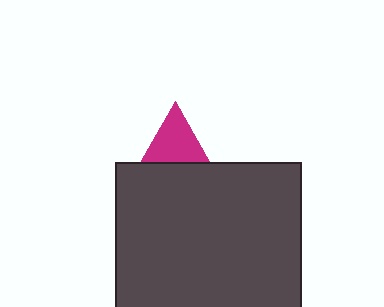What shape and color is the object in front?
The object in front is a dark gray square.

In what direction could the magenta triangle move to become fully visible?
The magenta triangle could move up. That would shift it out from behind the dark gray square entirely.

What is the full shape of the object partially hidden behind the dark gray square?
The partially hidden object is a magenta triangle.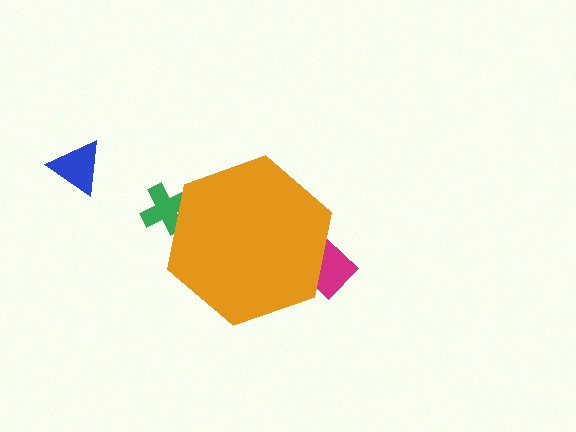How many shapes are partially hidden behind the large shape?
2 shapes are partially hidden.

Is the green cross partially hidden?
Yes, the green cross is partially hidden behind the orange hexagon.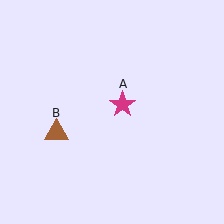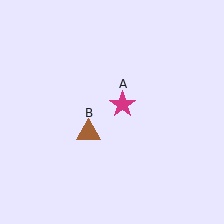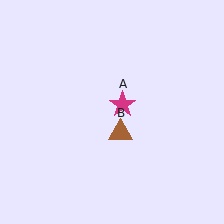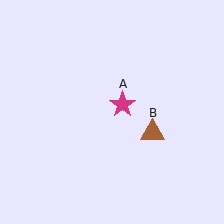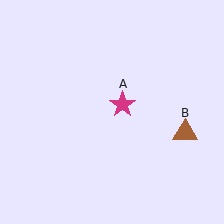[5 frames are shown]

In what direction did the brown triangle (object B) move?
The brown triangle (object B) moved right.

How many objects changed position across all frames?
1 object changed position: brown triangle (object B).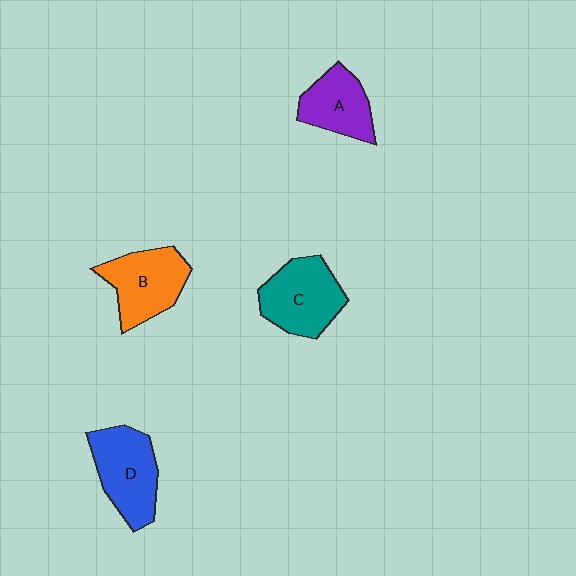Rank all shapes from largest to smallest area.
From largest to smallest: D (blue), C (teal), B (orange), A (purple).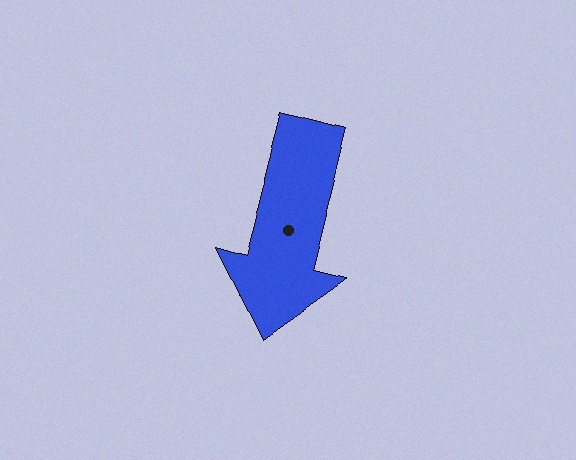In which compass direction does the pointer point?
South.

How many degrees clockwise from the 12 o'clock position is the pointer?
Approximately 194 degrees.